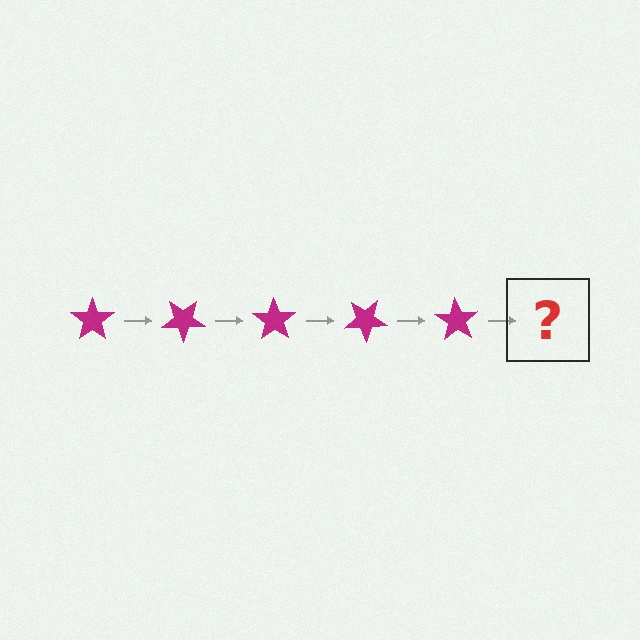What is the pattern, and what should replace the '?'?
The pattern is that the star rotates 35 degrees each step. The '?' should be a magenta star rotated 175 degrees.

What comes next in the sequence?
The next element should be a magenta star rotated 175 degrees.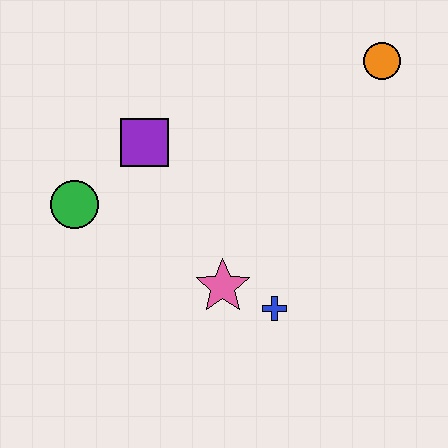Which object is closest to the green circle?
The purple square is closest to the green circle.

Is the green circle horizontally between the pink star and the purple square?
No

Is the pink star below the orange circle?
Yes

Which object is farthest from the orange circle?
The green circle is farthest from the orange circle.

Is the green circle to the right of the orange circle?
No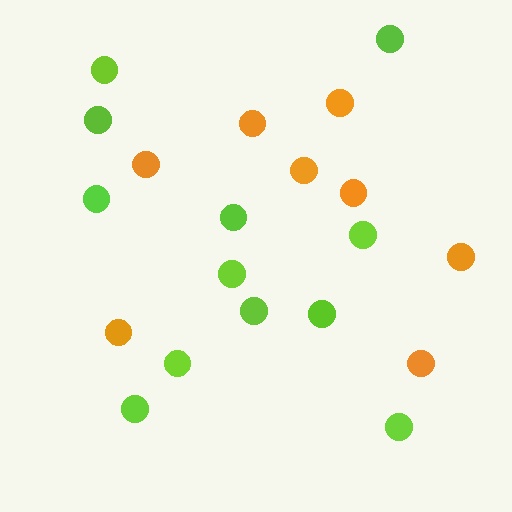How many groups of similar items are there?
There are 2 groups: one group of orange circles (8) and one group of lime circles (12).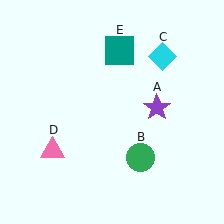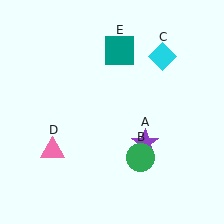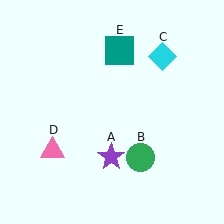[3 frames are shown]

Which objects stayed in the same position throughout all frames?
Green circle (object B) and cyan diamond (object C) and pink triangle (object D) and teal square (object E) remained stationary.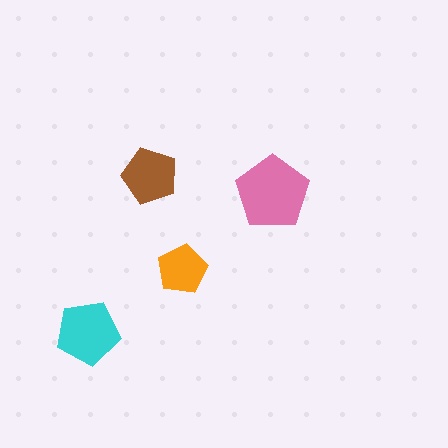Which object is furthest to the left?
The cyan pentagon is leftmost.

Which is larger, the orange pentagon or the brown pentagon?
The brown one.